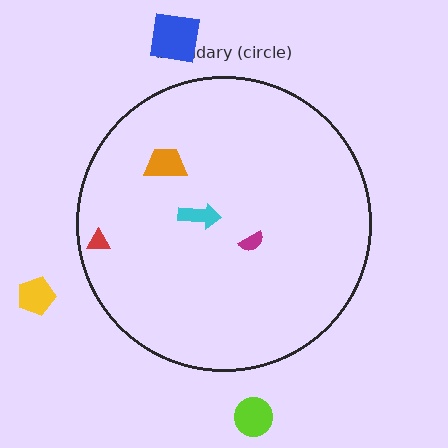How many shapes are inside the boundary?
4 inside, 3 outside.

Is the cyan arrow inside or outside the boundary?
Inside.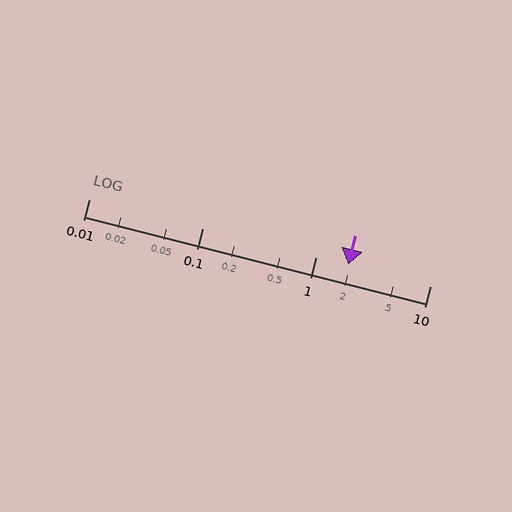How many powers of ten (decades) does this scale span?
The scale spans 3 decades, from 0.01 to 10.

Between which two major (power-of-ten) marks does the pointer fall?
The pointer is between 1 and 10.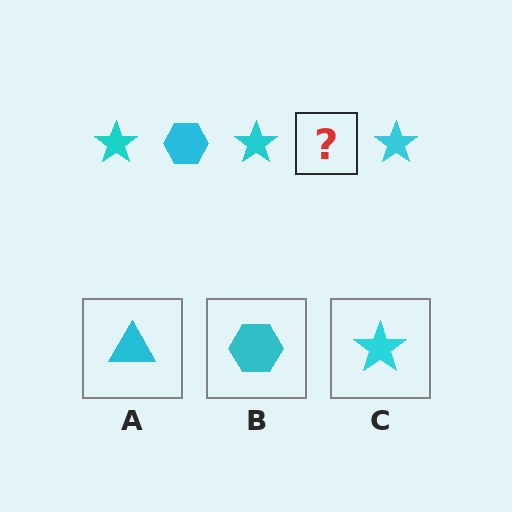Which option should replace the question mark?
Option B.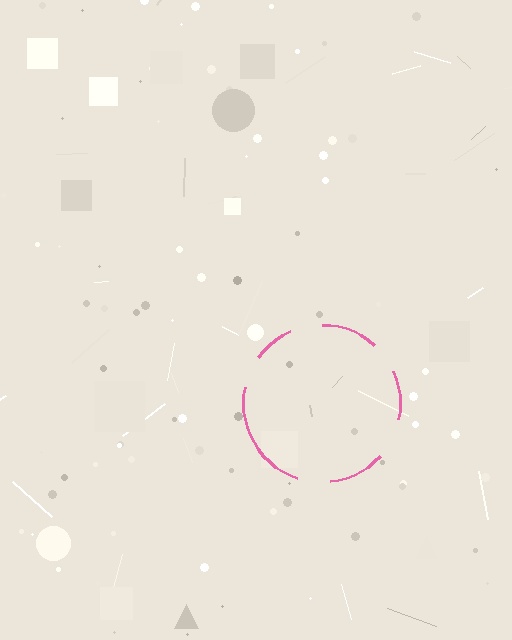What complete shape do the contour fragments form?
The contour fragments form a circle.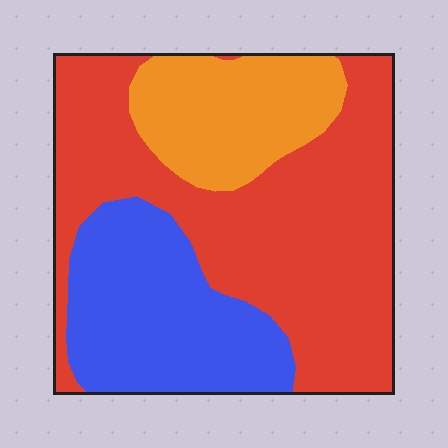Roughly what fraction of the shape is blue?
Blue takes up about one quarter (1/4) of the shape.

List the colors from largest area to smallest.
From largest to smallest: red, blue, orange.